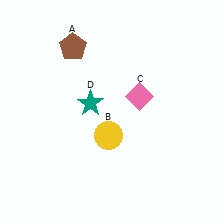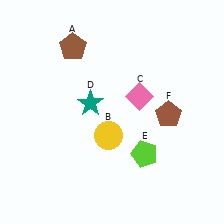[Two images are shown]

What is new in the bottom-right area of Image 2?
A lime pentagon (E) was added in the bottom-right area of Image 2.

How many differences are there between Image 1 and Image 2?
There are 2 differences between the two images.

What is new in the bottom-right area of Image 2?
A brown pentagon (F) was added in the bottom-right area of Image 2.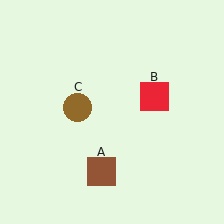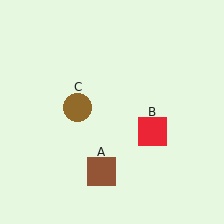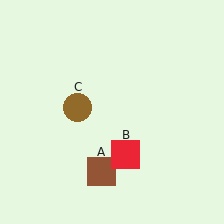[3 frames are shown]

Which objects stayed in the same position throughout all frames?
Brown square (object A) and brown circle (object C) remained stationary.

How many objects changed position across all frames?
1 object changed position: red square (object B).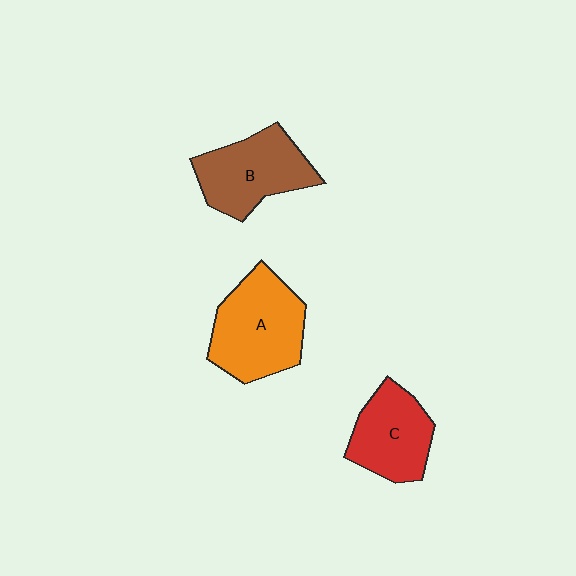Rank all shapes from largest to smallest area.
From largest to smallest: A (orange), B (brown), C (red).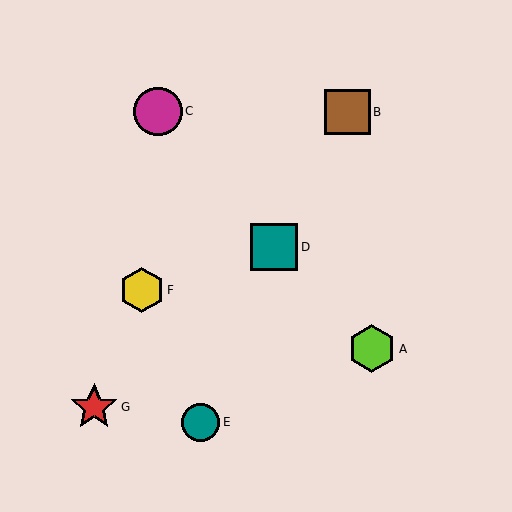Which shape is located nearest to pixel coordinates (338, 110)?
The brown square (labeled B) at (347, 112) is nearest to that location.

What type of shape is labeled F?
Shape F is a yellow hexagon.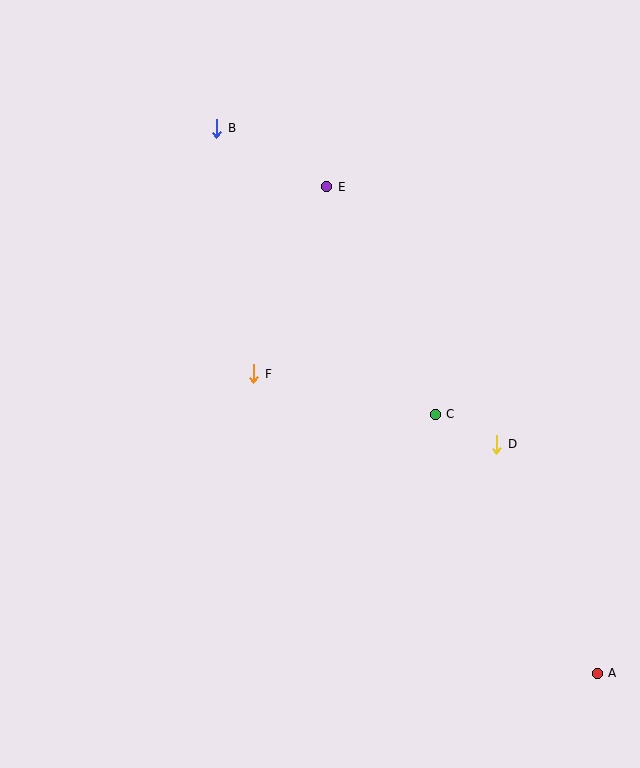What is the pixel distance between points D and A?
The distance between D and A is 250 pixels.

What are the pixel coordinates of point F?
Point F is at (254, 374).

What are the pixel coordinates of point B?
Point B is at (217, 128).